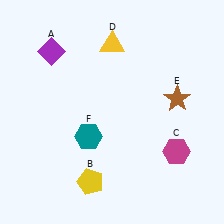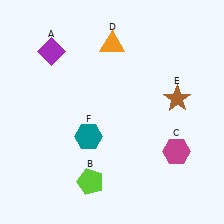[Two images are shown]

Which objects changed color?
B changed from yellow to lime. D changed from yellow to orange.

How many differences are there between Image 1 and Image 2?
There are 2 differences between the two images.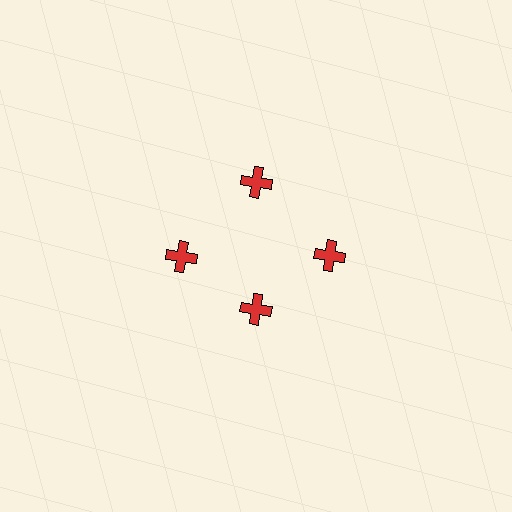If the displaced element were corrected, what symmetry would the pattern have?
It would have 4-fold rotational symmetry — the pattern would map onto itself every 90 degrees.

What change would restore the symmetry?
The symmetry would be restored by moving it outward, back onto the ring so that all 4 crosses sit at equal angles and equal distance from the center.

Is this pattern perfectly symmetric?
No. The 4 red crosses are arranged in a ring, but one element near the 6 o'clock position is pulled inward toward the center, breaking the 4-fold rotational symmetry.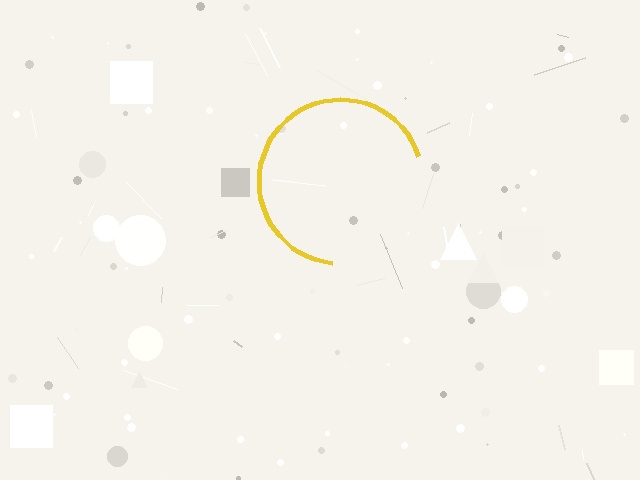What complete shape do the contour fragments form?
The contour fragments form a circle.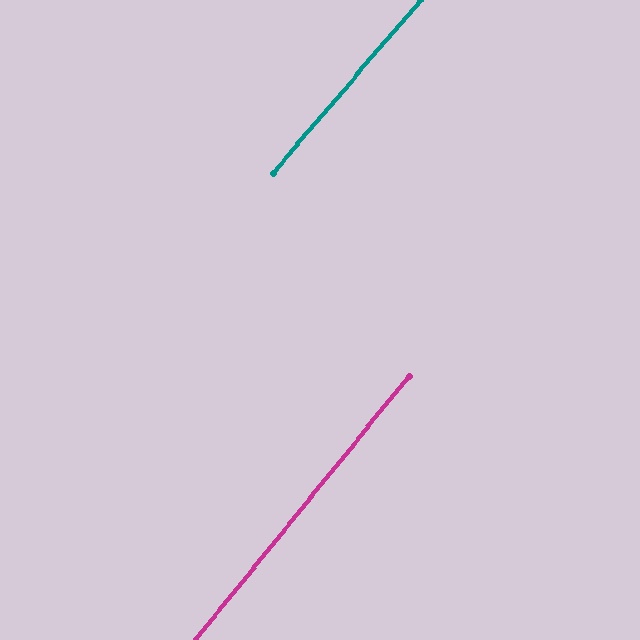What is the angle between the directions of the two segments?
Approximately 2 degrees.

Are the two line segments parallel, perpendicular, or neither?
Parallel — their directions differ by only 1.6°.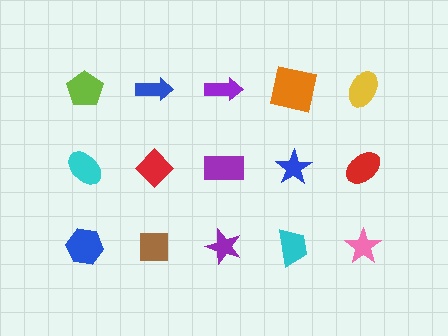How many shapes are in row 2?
5 shapes.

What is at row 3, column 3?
A purple star.